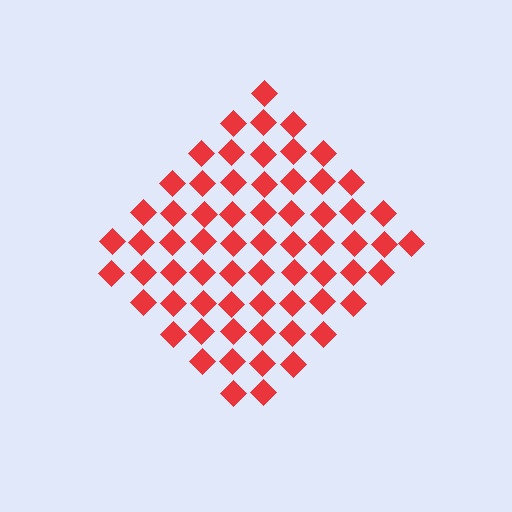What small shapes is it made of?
It is made of small diamonds.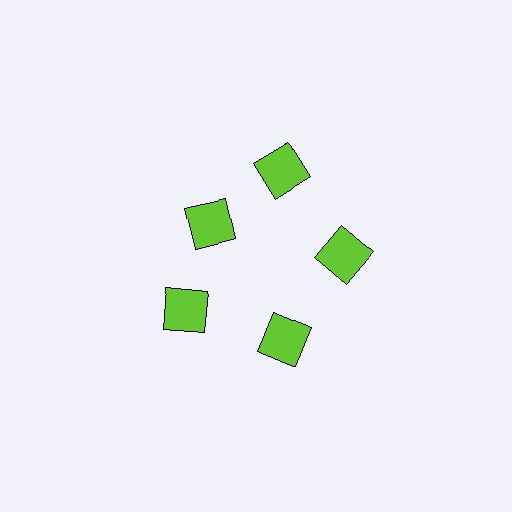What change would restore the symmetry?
The symmetry would be restored by moving it outward, back onto the ring so that all 5 squares sit at equal angles and equal distance from the center.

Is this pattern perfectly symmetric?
No. The 5 lime squares are arranged in a ring, but one element near the 10 o'clock position is pulled inward toward the center, breaking the 5-fold rotational symmetry.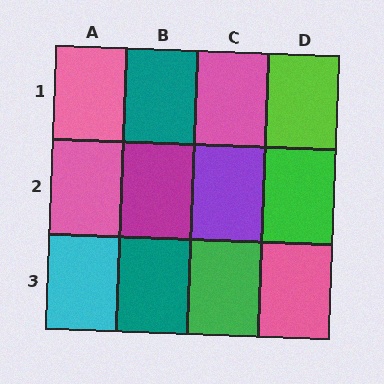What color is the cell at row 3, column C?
Green.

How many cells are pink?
4 cells are pink.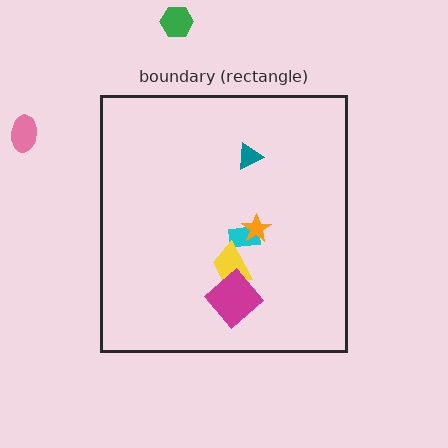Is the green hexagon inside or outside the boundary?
Outside.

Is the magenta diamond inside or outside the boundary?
Inside.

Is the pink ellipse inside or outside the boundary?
Outside.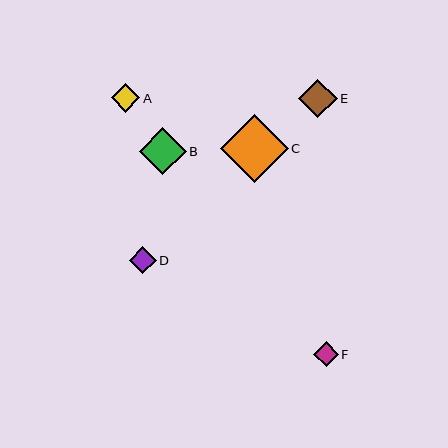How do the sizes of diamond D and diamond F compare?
Diamond D and diamond F are approximately the same size.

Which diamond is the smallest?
Diamond F is the smallest with a size of approximately 25 pixels.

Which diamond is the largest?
Diamond C is the largest with a size of approximately 68 pixels.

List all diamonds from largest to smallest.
From largest to smallest: C, B, E, A, D, F.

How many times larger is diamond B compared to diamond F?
Diamond B is approximately 1.9 times the size of diamond F.